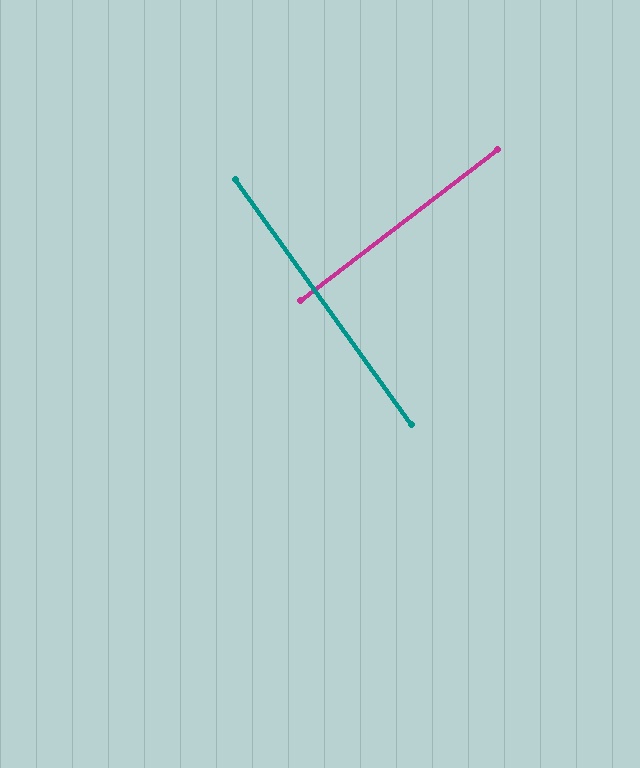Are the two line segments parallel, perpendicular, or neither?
Perpendicular — they meet at approximately 88°.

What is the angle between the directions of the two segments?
Approximately 88 degrees.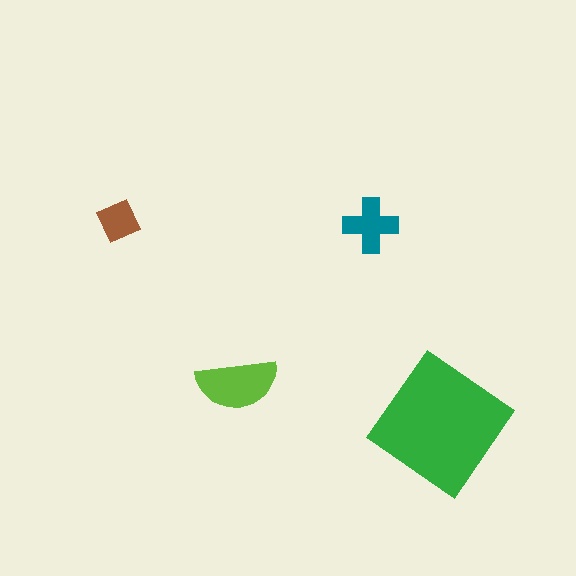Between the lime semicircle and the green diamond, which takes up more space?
The green diamond.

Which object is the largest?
The green diamond.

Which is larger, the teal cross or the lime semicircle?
The lime semicircle.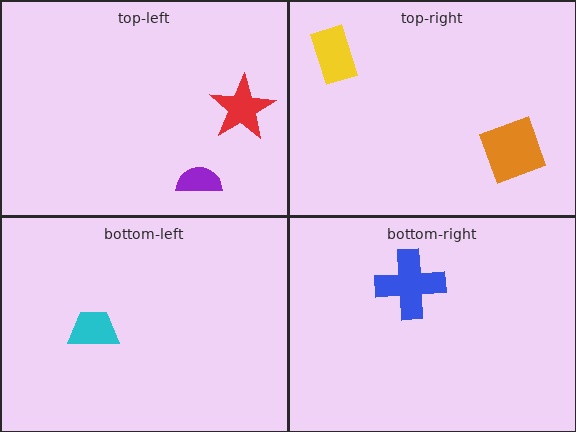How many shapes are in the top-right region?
2.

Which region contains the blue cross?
The bottom-right region.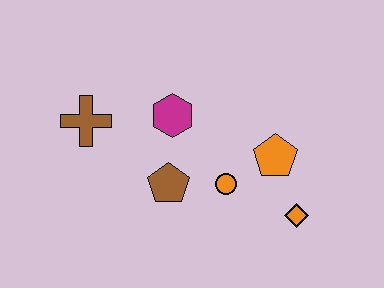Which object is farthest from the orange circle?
The brown cross is farthest from the orange circle.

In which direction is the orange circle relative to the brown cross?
The orange circle is to the right of the brown cross.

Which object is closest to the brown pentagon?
The orange circle is closest to the brown pentagon.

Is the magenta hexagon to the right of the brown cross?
Yes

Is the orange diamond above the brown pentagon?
No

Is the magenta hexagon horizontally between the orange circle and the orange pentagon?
No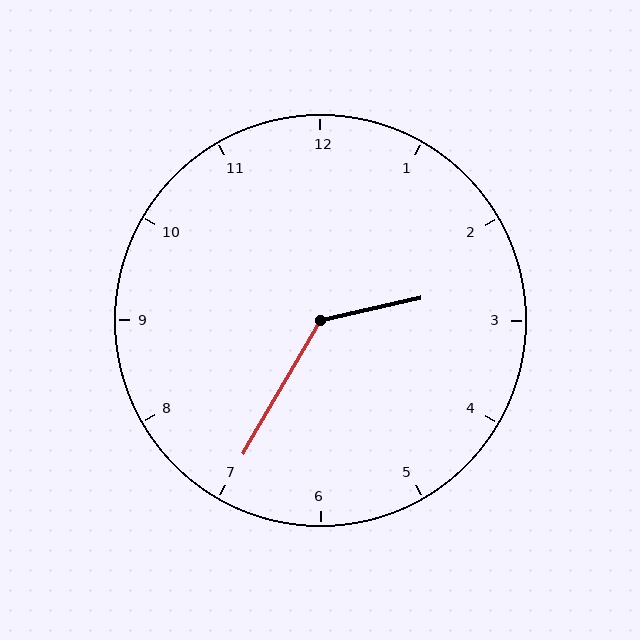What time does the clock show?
2:35.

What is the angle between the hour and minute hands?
Approximately 132 degrees.